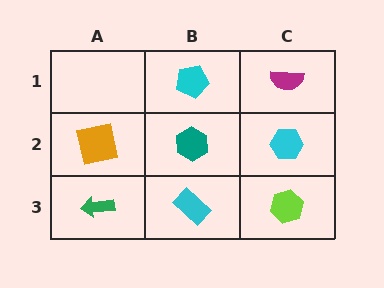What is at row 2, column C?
A cyan hexagon.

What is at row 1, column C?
A magenta semicircle.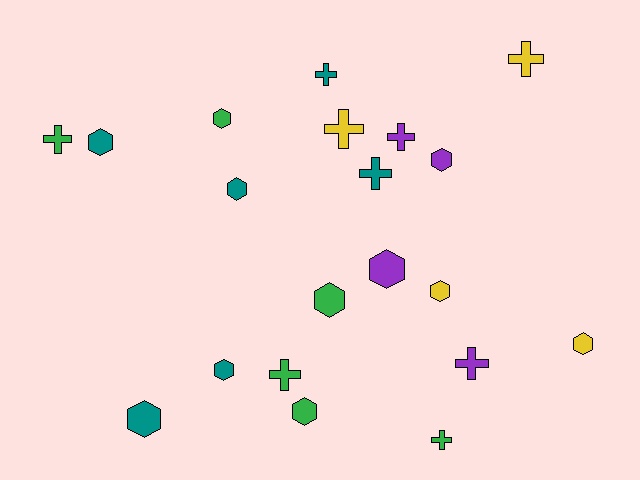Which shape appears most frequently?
Hexagon, with 11 objects.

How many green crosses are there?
There are 3 green crosses.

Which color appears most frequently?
Teal, with 6 objects.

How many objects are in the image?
There are 20 objects.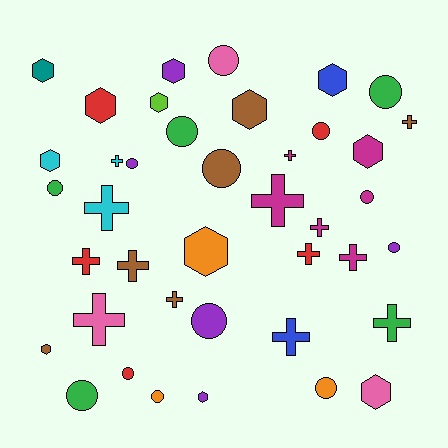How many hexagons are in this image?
There are 12 hexagons.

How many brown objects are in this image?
There are 6 brown objects.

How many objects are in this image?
There are 40 objects.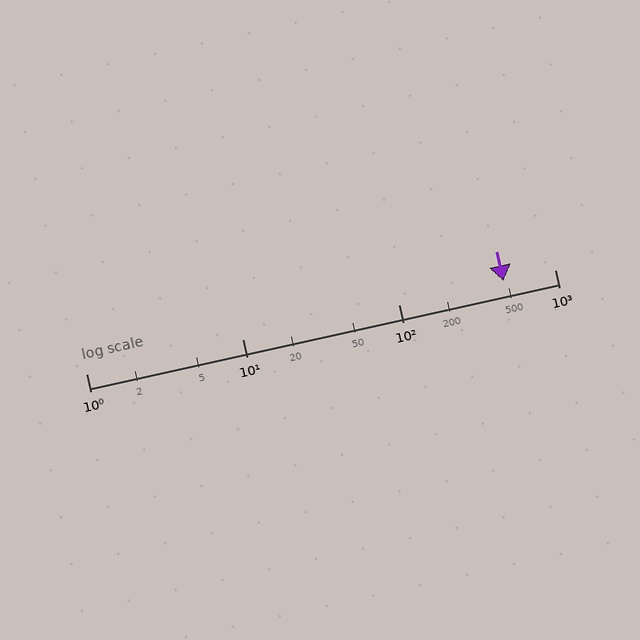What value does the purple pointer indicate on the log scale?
The pointer indicates approximately 470.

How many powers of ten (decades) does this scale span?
The scale spans 3 decades, from 1 to 1000.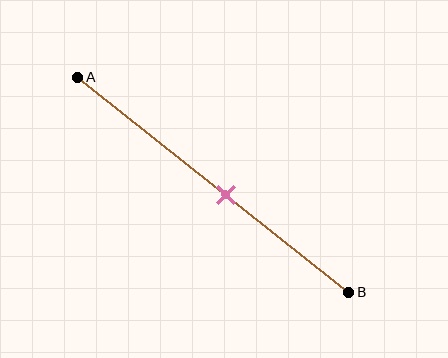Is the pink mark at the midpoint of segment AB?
No, the mark is at about 55% from A, not at the 50% midpoint.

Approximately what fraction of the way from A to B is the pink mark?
The pink mark is approximately 55% of the way from A to B.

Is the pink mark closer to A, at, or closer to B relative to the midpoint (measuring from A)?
The pink mark is closer to point B than the midpoint of segment AB.